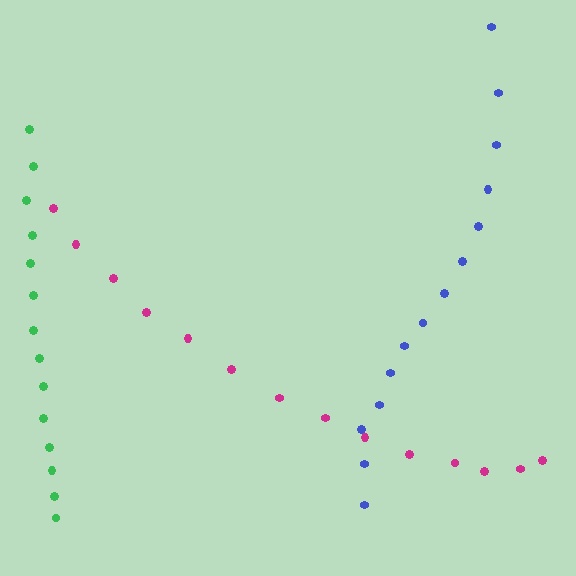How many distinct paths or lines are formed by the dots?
There are 3 distinct paths.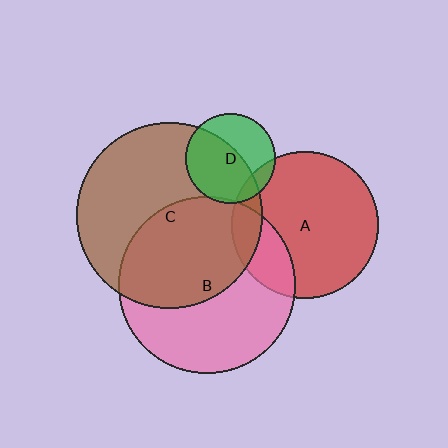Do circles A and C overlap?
Yes.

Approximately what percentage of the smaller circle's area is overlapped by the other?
Approximately 10%.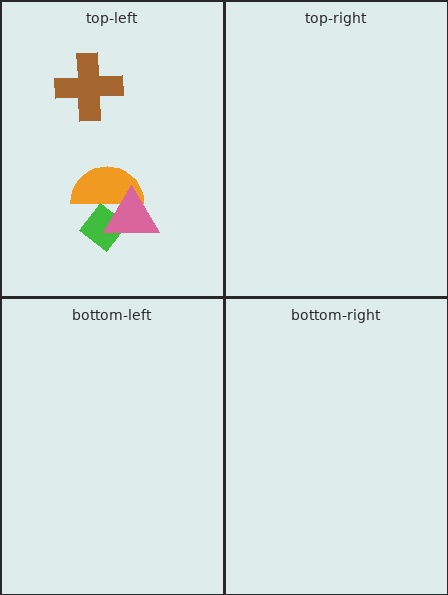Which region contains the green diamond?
The top-left region.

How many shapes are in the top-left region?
4.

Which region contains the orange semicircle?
The top-left region.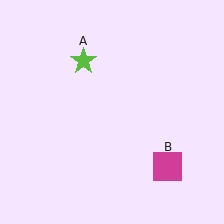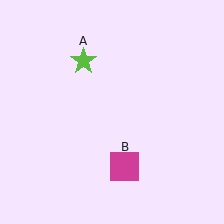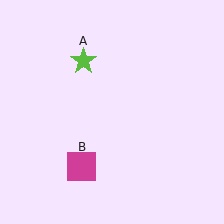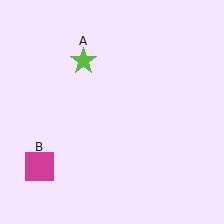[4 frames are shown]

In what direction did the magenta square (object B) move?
The magenta square (object B) moved left.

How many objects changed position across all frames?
1 object changed position: magenta square (object B).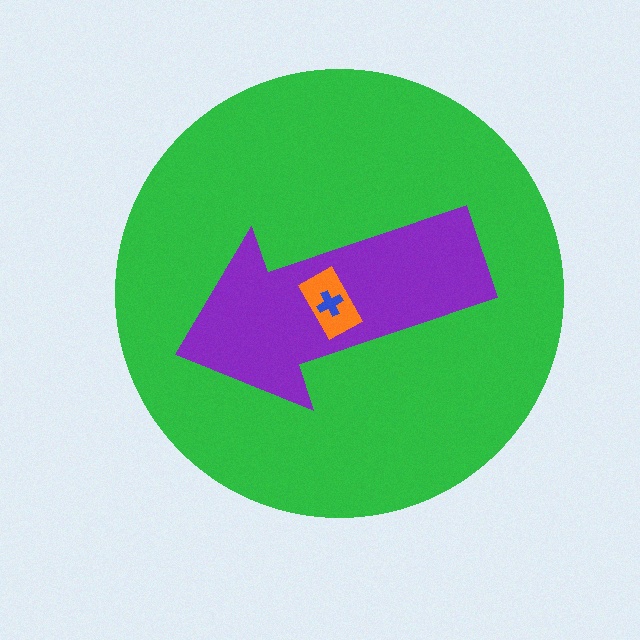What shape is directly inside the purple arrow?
The orange rectangle.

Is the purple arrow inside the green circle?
Yes.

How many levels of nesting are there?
4.